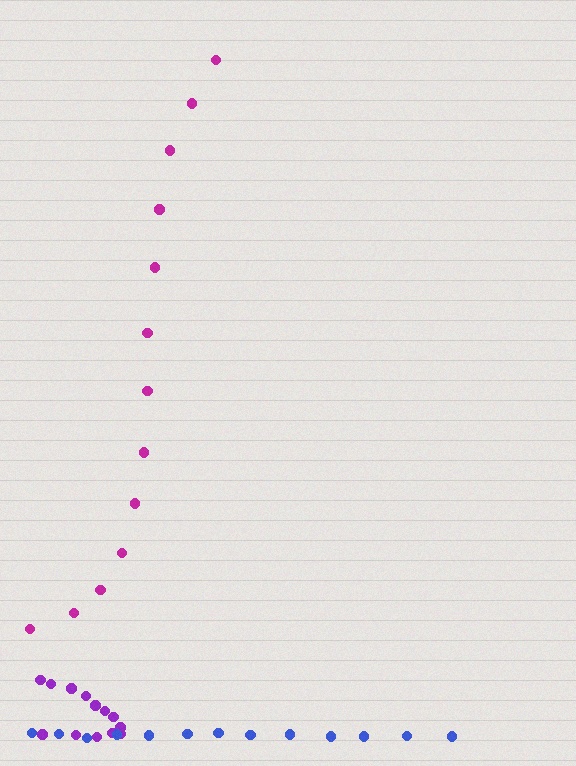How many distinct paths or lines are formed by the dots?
There are 3 distinct paths.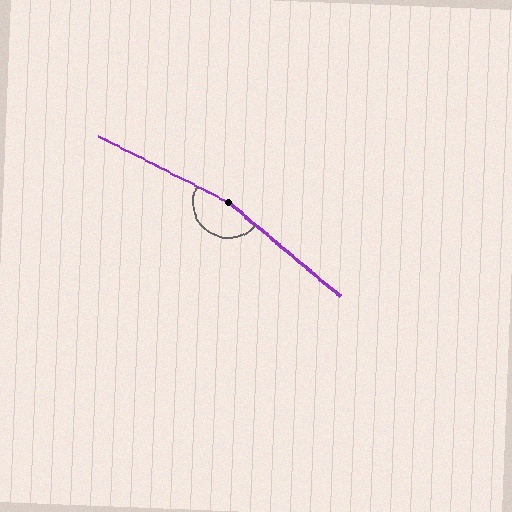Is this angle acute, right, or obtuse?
It is obtuse.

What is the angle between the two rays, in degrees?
Approximately 167 degrees.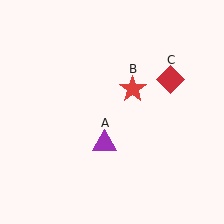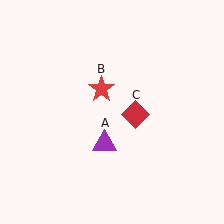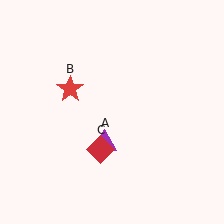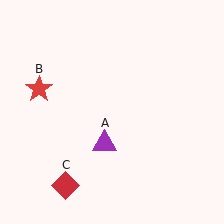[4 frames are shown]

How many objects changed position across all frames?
2 objects changed position: red star (object B), red diamond (object C).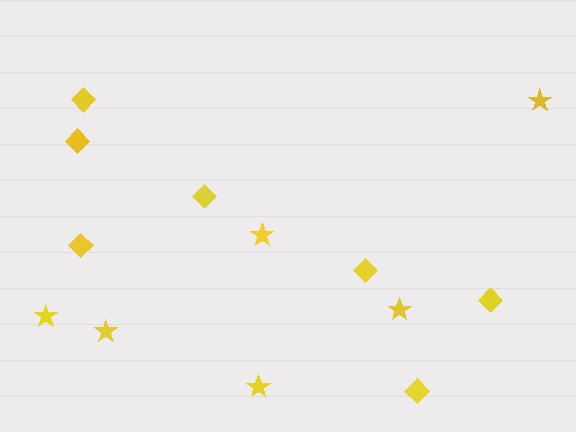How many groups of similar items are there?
There are 2 groups: one group of diamonds (7) and one group of stars (6).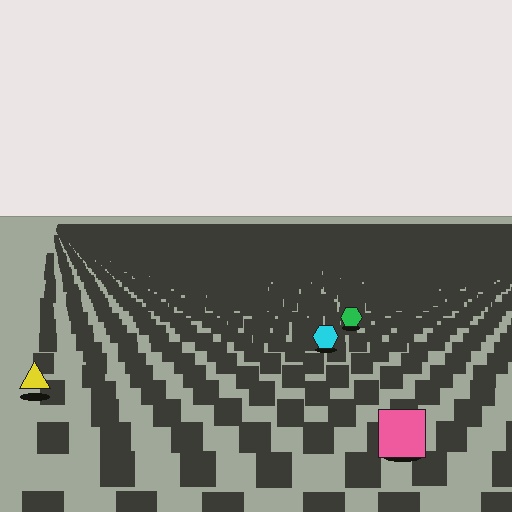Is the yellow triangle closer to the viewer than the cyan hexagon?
Yes. The yellow triangle is closer — you can tell from the texture gradient: the ground texture is coarser near it.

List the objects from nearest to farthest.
From nearest to farthest: the pink square, the yellow triangle, the cyan hexagon, the green hexagon.